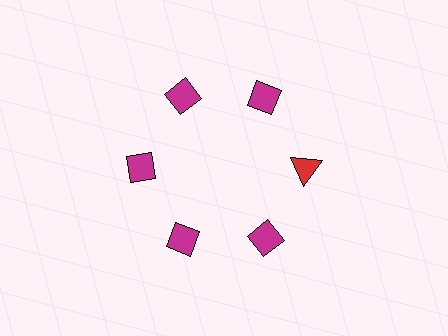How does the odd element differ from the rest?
It differs in both color (red instead of magenta) and shape (triangle instead of diamond).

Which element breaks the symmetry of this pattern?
The red triangle at roughly the 3 o'clock position breaks the symmetry. All other shapes are magenta diamonds.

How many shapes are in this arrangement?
There are 6 shapes arranged in a ring pattern.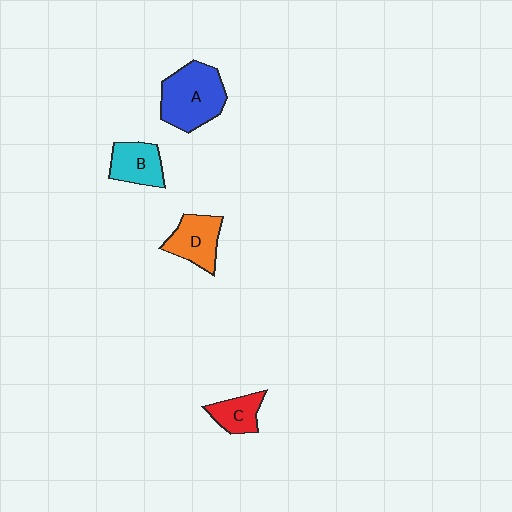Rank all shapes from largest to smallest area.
From largest to smallest: A (blue), D (orange), B (cyan), C (red).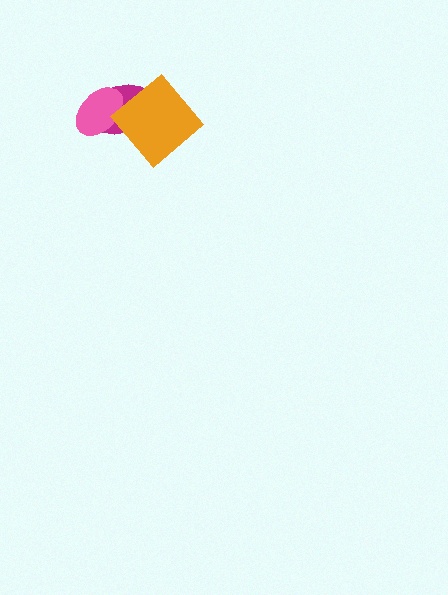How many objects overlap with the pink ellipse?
1 object overlaps with the pink ellipse.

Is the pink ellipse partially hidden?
No, no other shape covers it.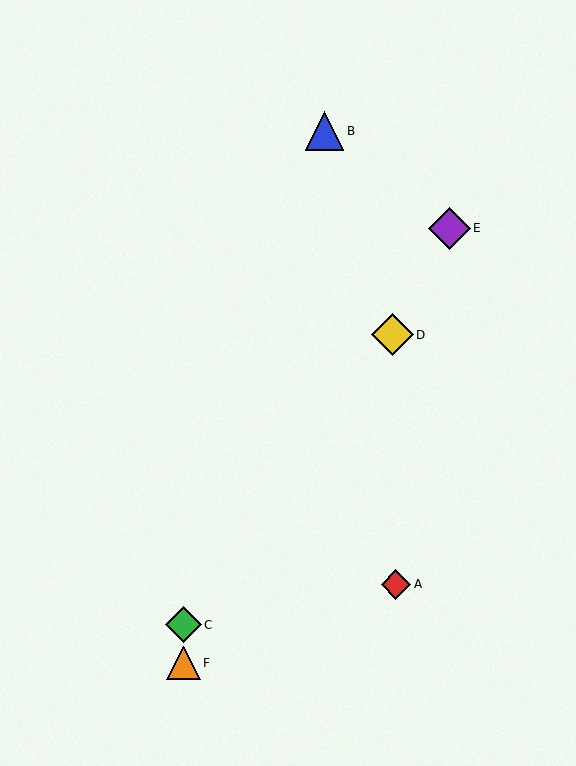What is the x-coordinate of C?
Object C is at x≈183.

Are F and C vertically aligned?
Yes, both are at x≈183.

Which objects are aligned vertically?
Objects C, F are aligned vertically.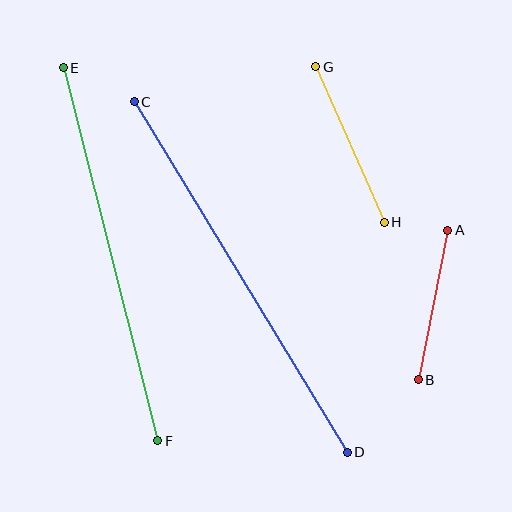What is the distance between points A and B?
The distance is approximately 153 pixels.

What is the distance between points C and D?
The distance is approximately 410 pixels.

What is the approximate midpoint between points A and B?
The midpoint is at approximately (433, 305) pixels.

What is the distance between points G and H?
The distance is approximately 170 pixels.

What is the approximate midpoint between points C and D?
The midpoint is at approximately (241, 277) pixels.